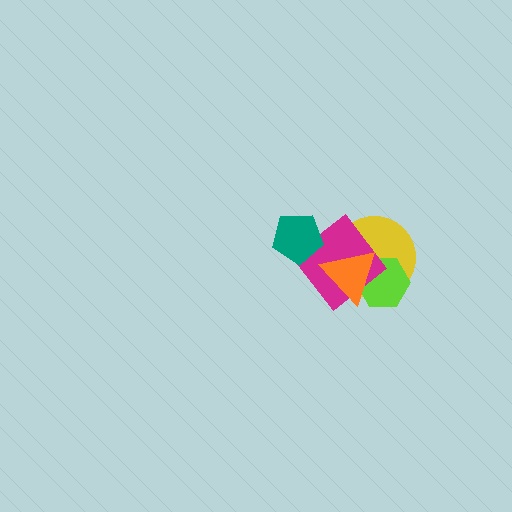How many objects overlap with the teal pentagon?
1 object overlaps with the teal pentagon.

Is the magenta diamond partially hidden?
Yes, it is partially covered by another shape.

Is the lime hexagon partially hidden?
Yes, it is partially covered by another shape.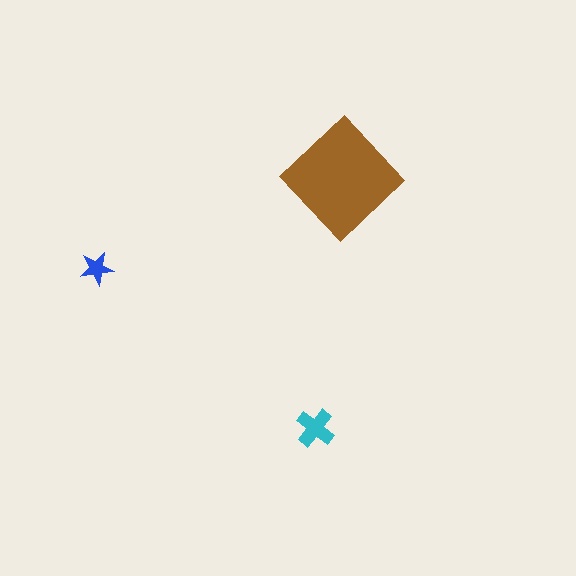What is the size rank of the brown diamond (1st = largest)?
1st.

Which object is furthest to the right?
The brown diamond is rightmost.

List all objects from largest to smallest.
The brown diamond, the cyan cross, the blue star.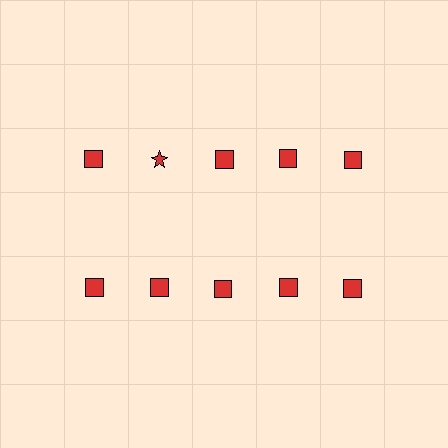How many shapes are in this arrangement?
There are 10 shapes arranged in a grid pattern.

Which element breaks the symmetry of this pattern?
The red star in the top row, second from left column breaks the symmetry. All other shapes are red squares.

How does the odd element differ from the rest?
It has a different shape: star instead of square.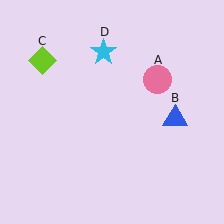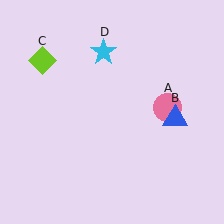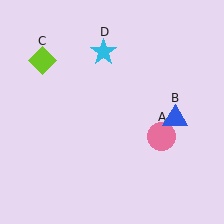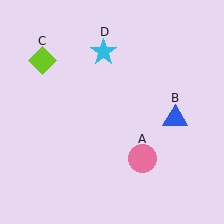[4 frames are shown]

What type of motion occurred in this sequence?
The pink circle (object A) rotated clockwise around the center of the scene.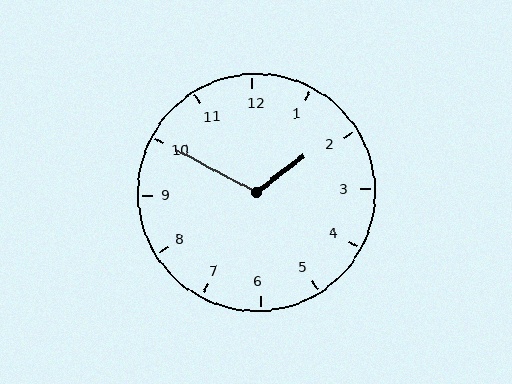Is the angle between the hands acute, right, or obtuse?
It is obtuse.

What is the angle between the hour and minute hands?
Approximately 115 degrees.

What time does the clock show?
1:50.